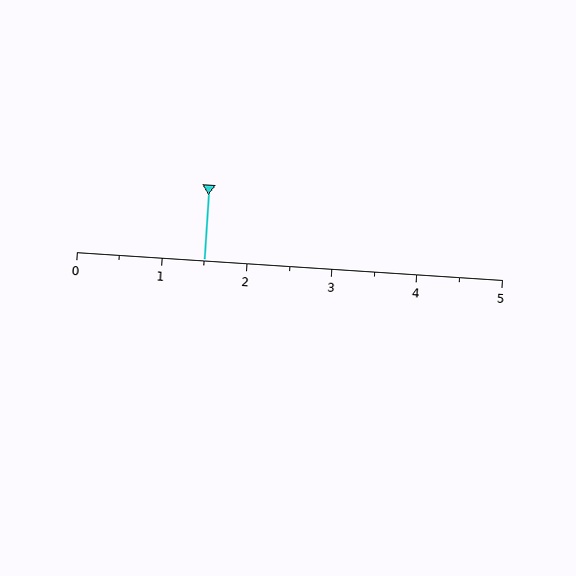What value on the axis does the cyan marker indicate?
The marker indicates approximately 1.5.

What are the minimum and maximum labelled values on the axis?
The axis runs from 0 to 5.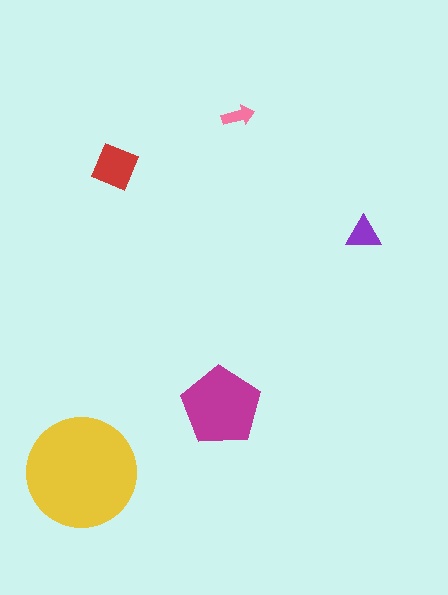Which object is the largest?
The yellow circle.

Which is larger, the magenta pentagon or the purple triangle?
The magenta pentagon.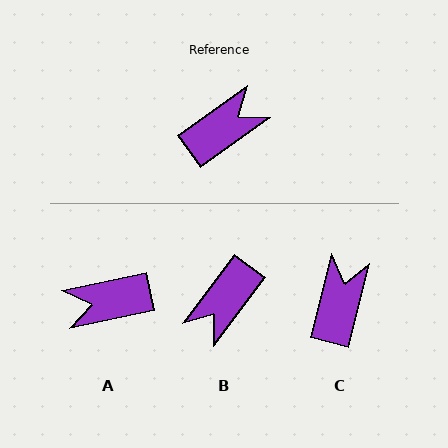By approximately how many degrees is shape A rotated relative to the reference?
Approximately 156 degrees counter-clockwise.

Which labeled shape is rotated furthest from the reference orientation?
B, about 163 degrees away.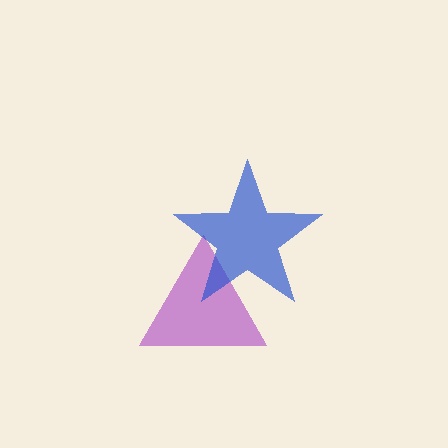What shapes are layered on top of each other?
The layered shapes are: a purple triangle, a blue star.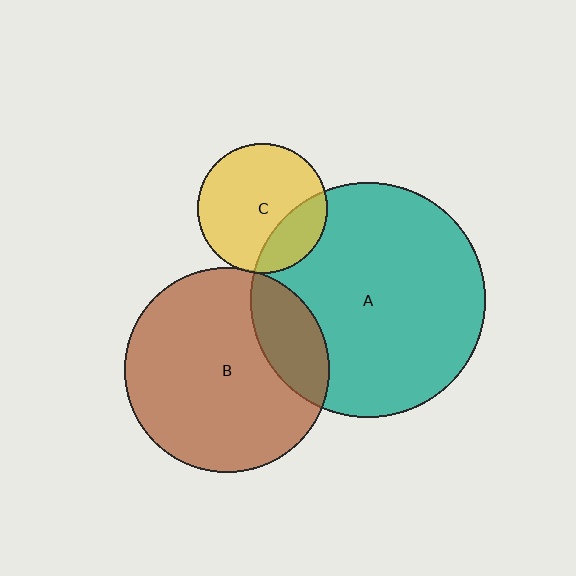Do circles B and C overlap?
Yes.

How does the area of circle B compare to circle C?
Approximately 2.5 times.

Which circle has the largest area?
Circle A (teal).